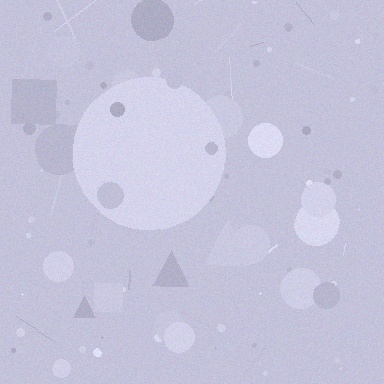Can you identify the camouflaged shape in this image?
The camouflaged shape is a circle.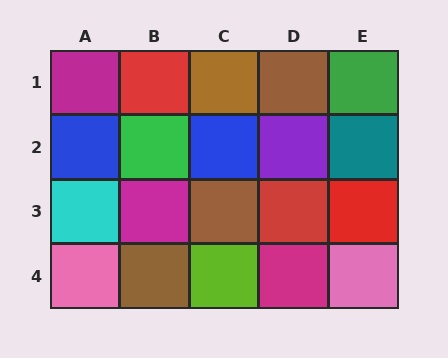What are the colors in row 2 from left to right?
Blue, green, blue, purple, teal.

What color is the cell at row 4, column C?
Lime.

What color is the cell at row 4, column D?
Magenta.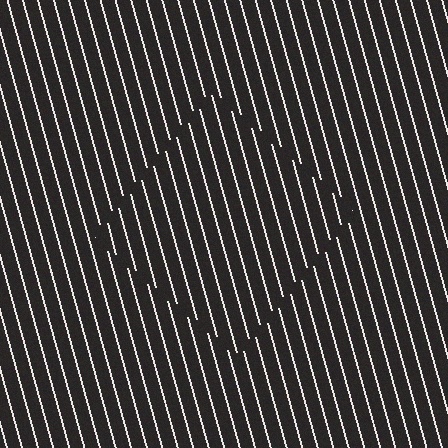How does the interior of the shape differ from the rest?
The interior of the shape contains the same grating, shifted by half a period — the contour is defined by the phase discontinuity where line-ends from the inner and outer gratings abut.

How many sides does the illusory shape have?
4 sides — the line-ends trace a square.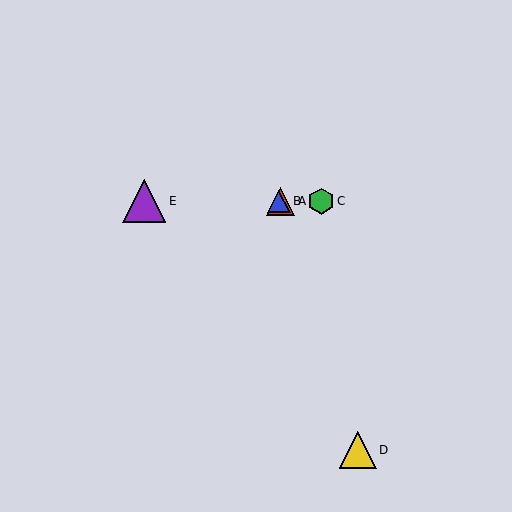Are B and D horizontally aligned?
No, B is at y≈201 and D is at y≈450.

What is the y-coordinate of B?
Object B is at y≈201.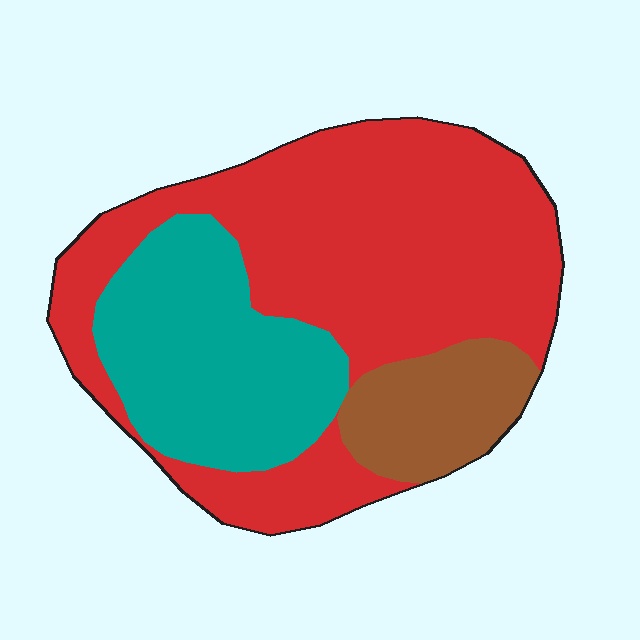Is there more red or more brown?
Red.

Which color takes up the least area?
Brown, at roughly 15%.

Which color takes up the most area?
Red, at roughly 60%.